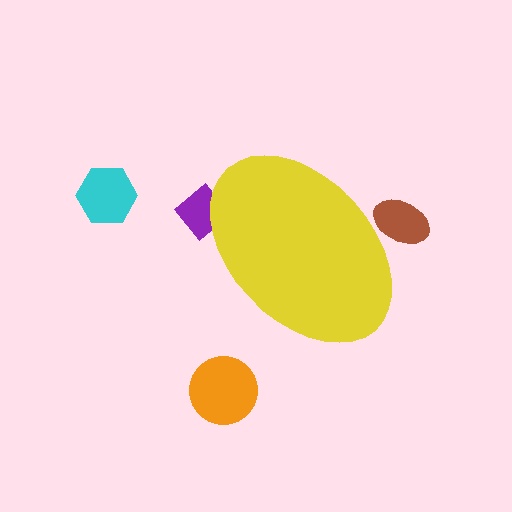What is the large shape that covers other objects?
A yellow ellipse.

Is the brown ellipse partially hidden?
Yes, the brown ellipse is partially hidden behind the yellow ellipse.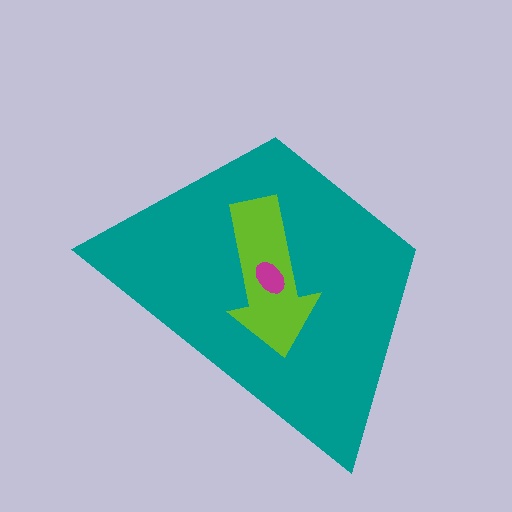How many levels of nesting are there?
3.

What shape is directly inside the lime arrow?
The magenta ellipse.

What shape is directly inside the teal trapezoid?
The lime arrow.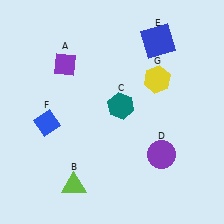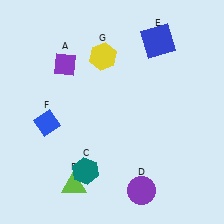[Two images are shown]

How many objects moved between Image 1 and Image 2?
3 objects moved between the two images.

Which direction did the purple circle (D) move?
The purple circle (D) moved down.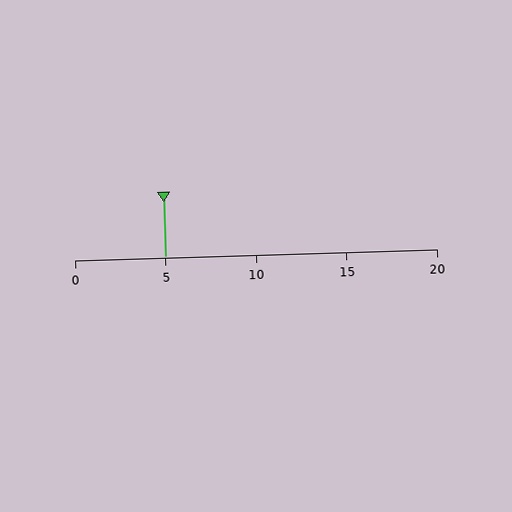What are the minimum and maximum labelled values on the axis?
The axis runs from 0 to 20.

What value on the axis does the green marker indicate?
The marker indicates approximately 5.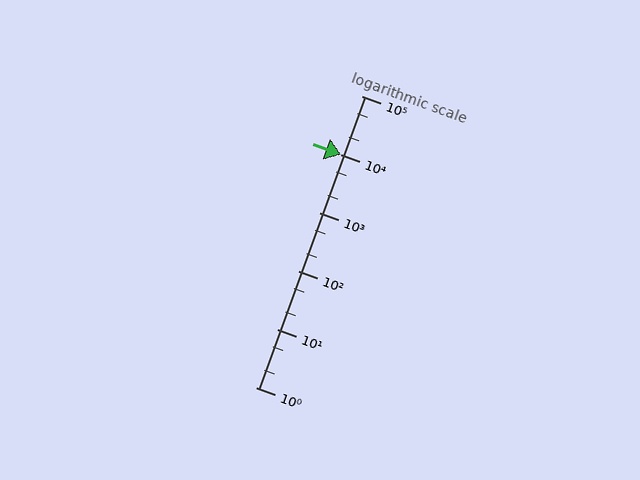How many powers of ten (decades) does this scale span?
The scale spans 5 decades, from 1 to 100000.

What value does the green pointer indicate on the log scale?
The pointer indicates approximately 10000.